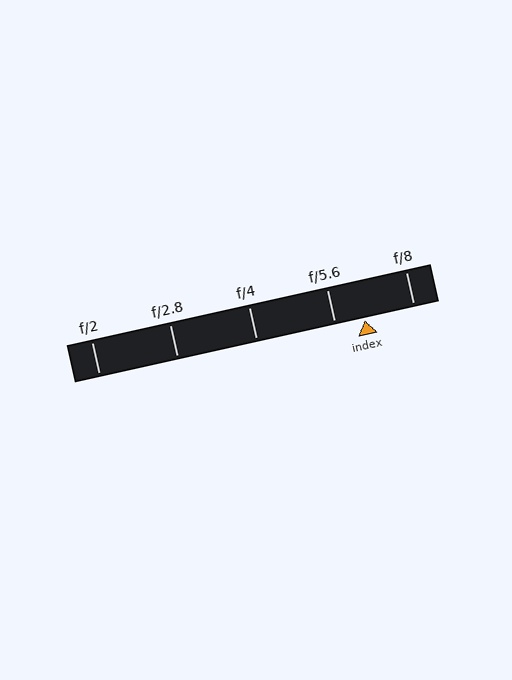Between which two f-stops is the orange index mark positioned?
The index mark is between f/5.6 and f/8.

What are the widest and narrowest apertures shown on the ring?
The widest aperture shown is f/2 and the narrowest is f/8.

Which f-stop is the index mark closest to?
The index mark is closest to f/5.6.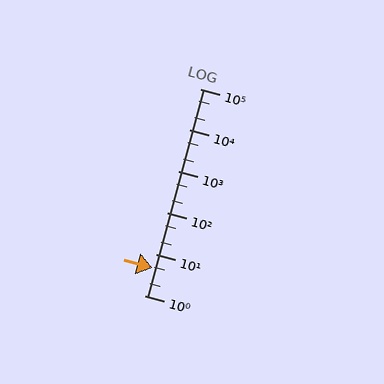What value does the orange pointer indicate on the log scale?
The pointer indicates approximately 4.6.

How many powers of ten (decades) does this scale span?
The scale spans 5 decades, from 1 to 100000.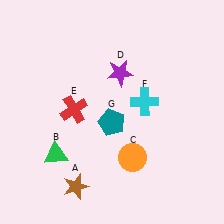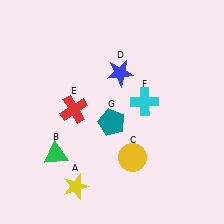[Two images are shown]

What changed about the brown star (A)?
In Image 1, A is brown. In Image 2, it changed to yellow.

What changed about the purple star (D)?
In Image 1, D is purple. In Image 2, it changed to blue.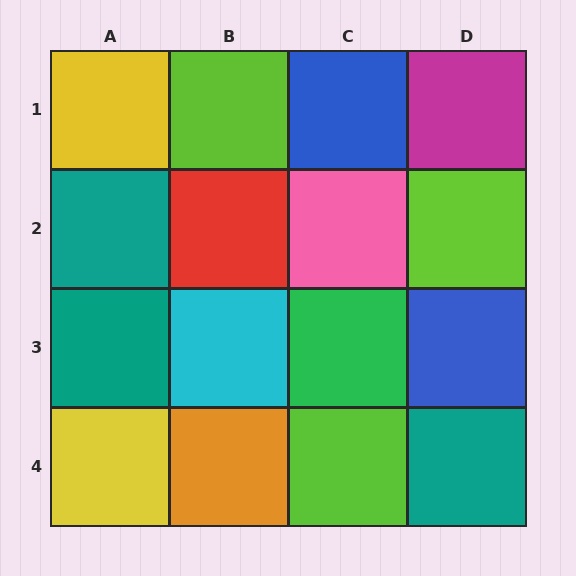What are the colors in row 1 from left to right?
Yellow, lime, blue, magenta.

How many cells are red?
1 cell is red.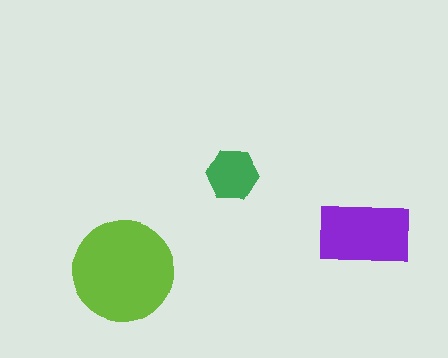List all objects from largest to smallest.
The lime circle, the purple rectangle, the green hexagon.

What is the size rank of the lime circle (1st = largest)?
1st.